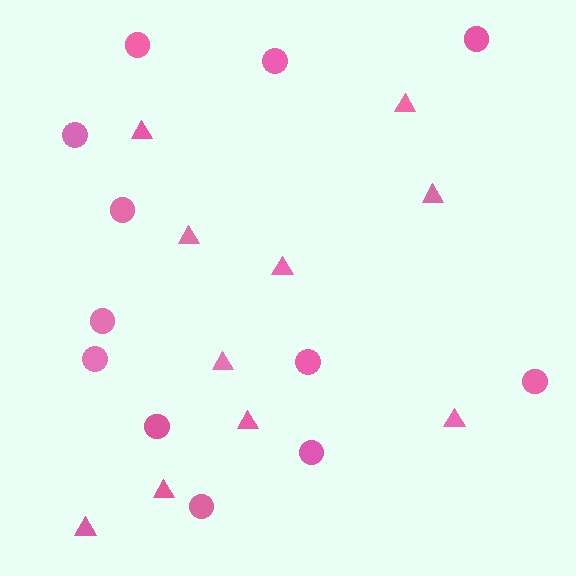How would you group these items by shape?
There are 2 groups: one group of circles (12) and one group of triangles (10).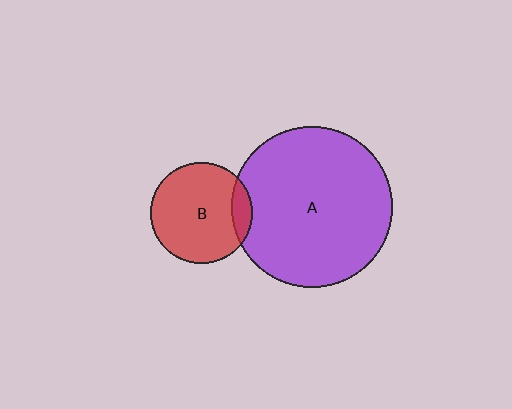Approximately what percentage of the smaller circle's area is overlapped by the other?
Approximately 10%.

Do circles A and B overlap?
Yes.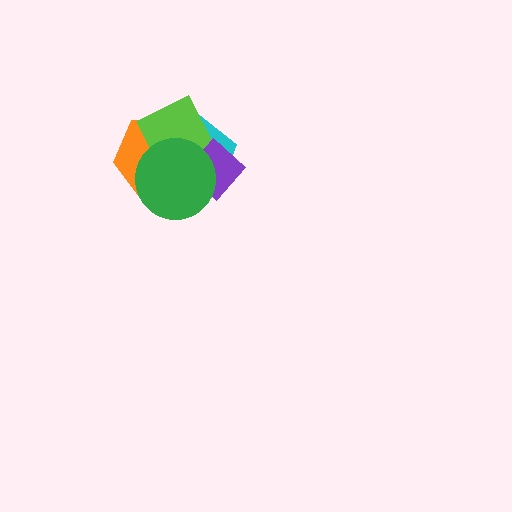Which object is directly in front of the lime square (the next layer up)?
The purple diamond is directly in front of the lime square.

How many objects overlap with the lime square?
4 objects overlap with the lime square.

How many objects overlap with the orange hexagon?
4 objects overlap with the orange hexagon.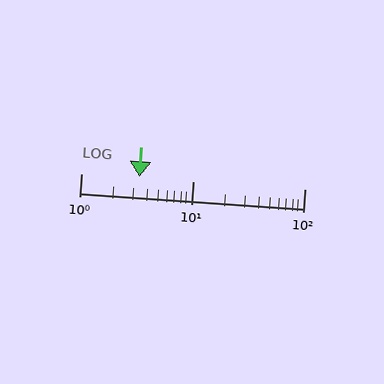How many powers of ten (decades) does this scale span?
The scale spans 2 decades, from 1 to 100.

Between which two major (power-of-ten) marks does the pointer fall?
The pointer is between 1 and 10.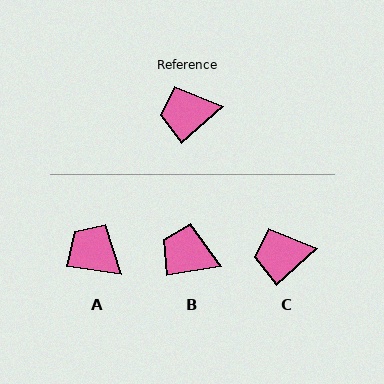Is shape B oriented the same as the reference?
No, it is off by about 33 degrees.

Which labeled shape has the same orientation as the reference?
C.